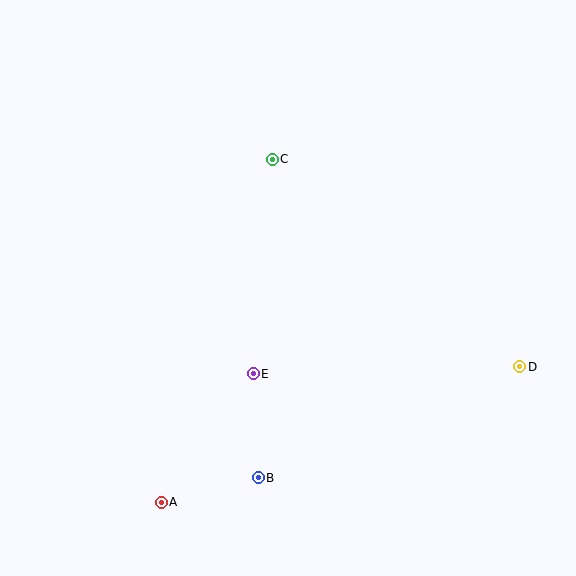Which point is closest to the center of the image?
Point E at (253, 374) is closest to the center.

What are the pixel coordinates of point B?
Point B is at (258, 478).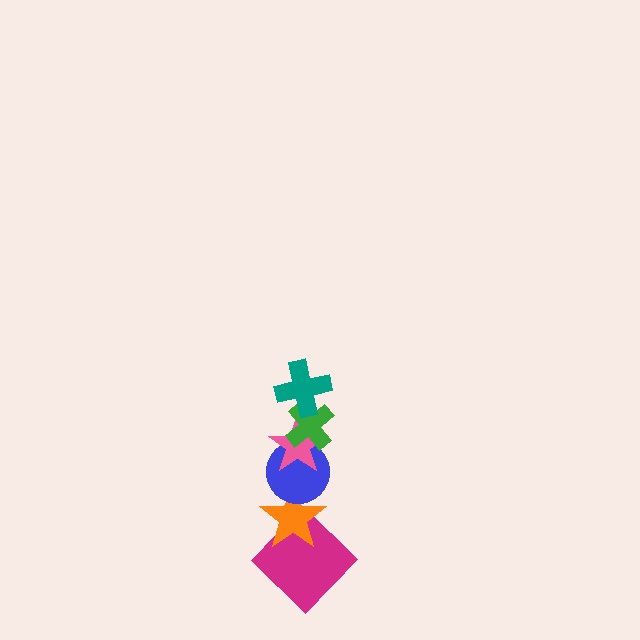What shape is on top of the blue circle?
The pink star is on top of the blue circle.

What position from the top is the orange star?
The orange star is 5th from the top.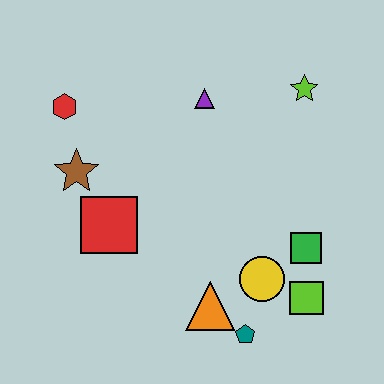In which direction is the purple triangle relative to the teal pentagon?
The purple triangle is above the teal pentagon.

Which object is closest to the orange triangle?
The teal pentagon is closest to the orange triangle.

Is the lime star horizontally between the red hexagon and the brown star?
No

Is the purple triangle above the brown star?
Yes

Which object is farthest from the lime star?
The teal pentagon is farthest from the lime star.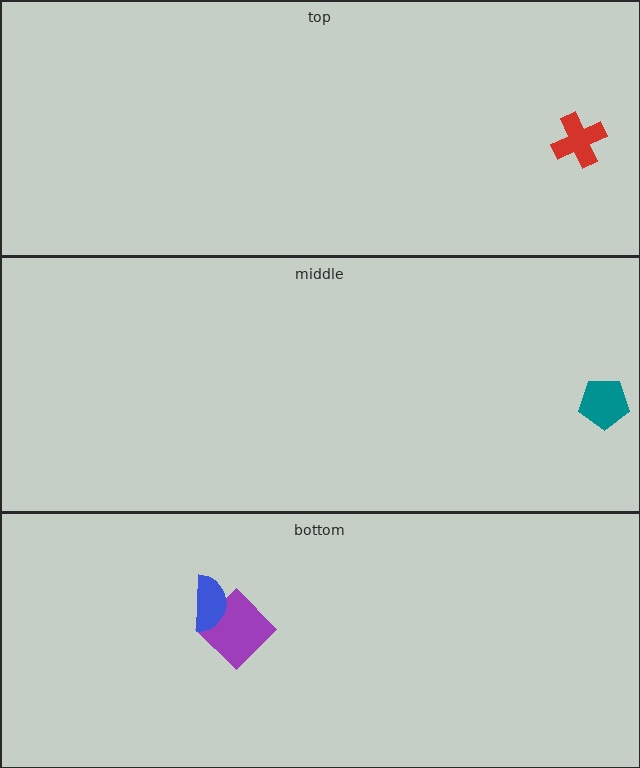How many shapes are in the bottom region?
2.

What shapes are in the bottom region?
The purple diamond, the blue semicircle.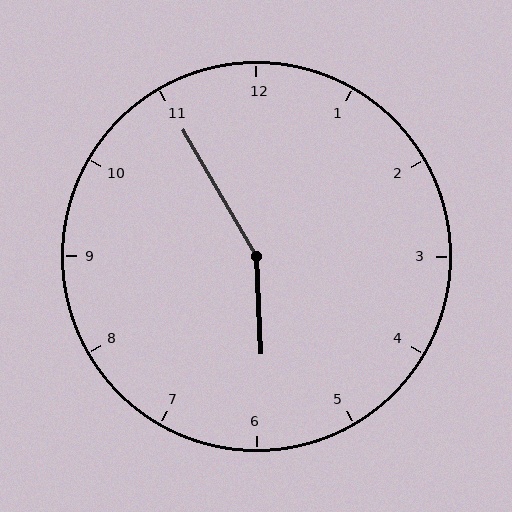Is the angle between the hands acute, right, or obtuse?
It is obtuse.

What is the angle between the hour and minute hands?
Approximately 152 degrees.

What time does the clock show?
5:55.